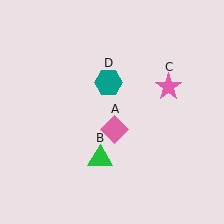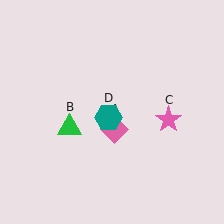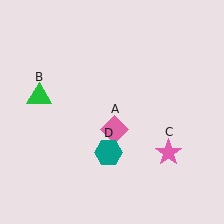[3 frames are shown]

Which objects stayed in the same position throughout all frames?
Pink diamond (object A) remained stationary.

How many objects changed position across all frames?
3 objects changed position: green triangle (object B), pink star (object C), teal hexagon (object D).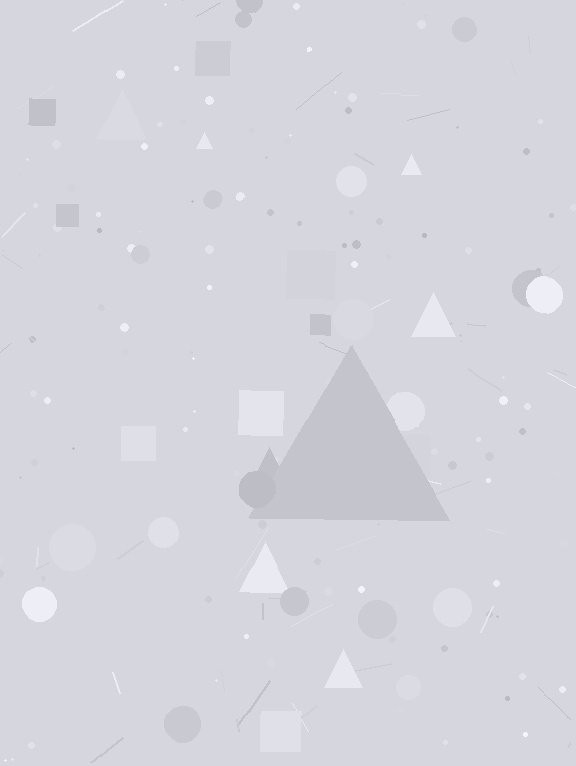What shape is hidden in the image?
A triangle is hidden in the image.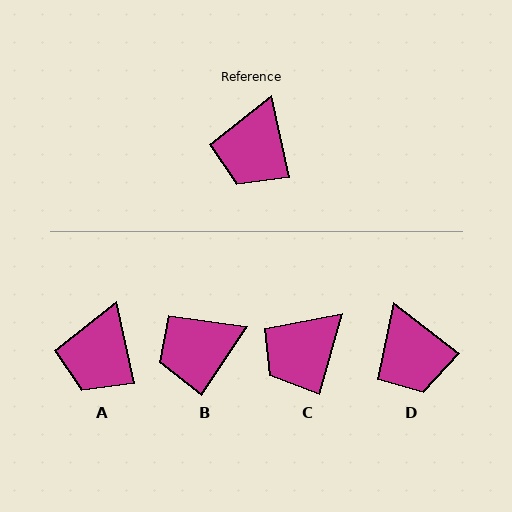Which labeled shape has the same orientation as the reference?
A.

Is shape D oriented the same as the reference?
No, it is off by about 40 degrees.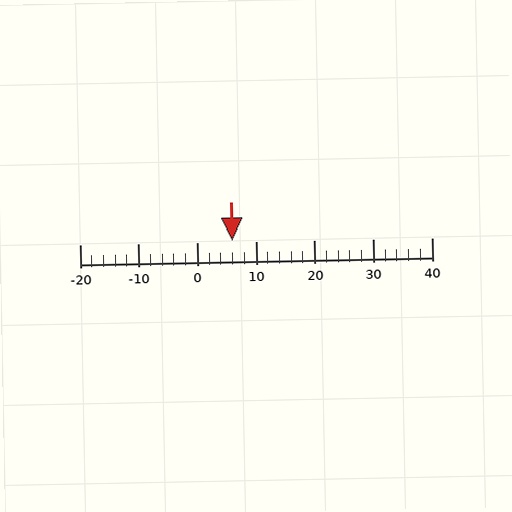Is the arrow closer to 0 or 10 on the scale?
The arrow is closer to 10.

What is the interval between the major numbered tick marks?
The major tick marks are spaced 10 units apart.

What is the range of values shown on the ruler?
The ruler shows values from -20 to 40.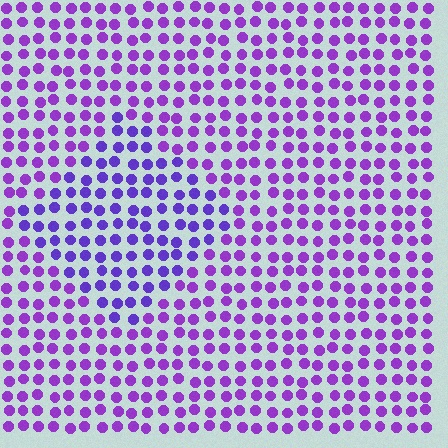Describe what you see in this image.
The image is filled with small purple elements in a uniform arrangement. A diamond-shaped region is visible where the elements are tinted to a slightly different hue, forming a subtle color boundary.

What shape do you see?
I see a diamond.